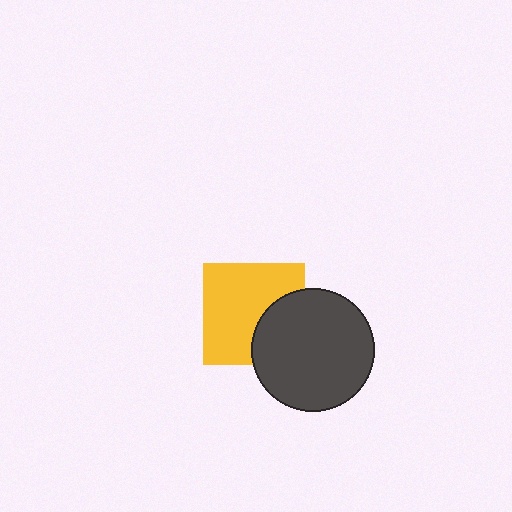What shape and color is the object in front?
The object in front is a dark gray circle.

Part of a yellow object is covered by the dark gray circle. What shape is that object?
It is a square.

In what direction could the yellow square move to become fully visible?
The yellow square could move left. That would shift it out from behind the dark gray circle entirely.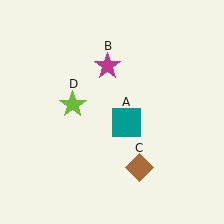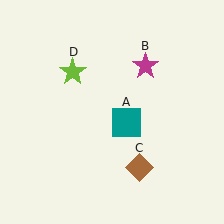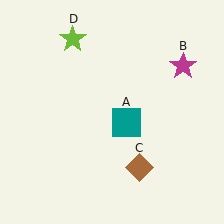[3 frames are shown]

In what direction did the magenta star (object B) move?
The magenta star (object B) moved right.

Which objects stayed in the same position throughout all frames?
Teal square (object A) and brown diamond (object C) remained stationary.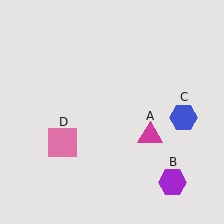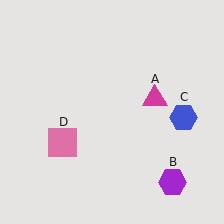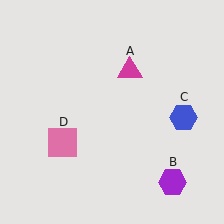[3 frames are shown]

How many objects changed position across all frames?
1 object changed position: magenta triangle (object A).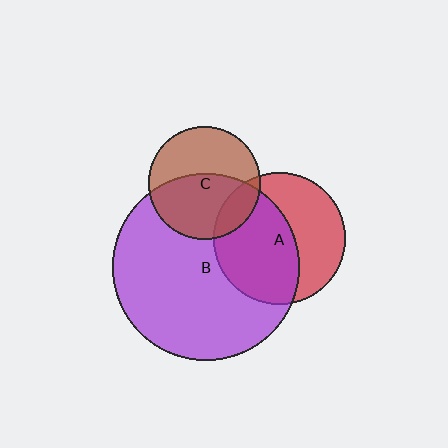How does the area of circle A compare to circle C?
Approximately 1.4 times.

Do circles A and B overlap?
Yes.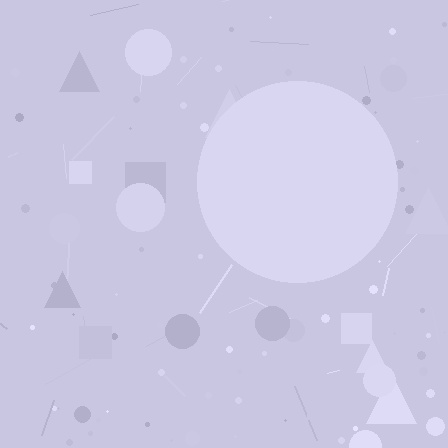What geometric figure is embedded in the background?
A circle is embedded in the background.